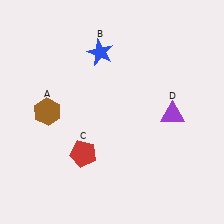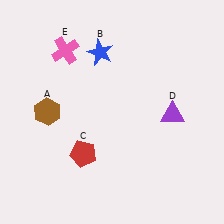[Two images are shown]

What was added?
A pink cross (E) was added in Image 2.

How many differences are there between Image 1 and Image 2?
There is 1 difference between the two images.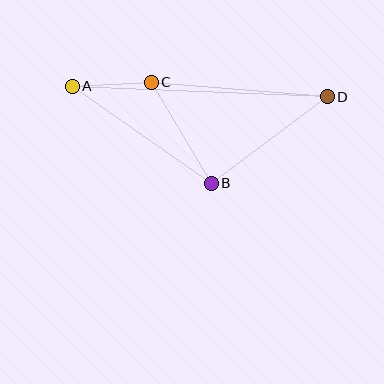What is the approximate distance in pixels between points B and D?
The distance between B and D is approximately 145 pixels.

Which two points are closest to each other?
Points A and C are closest to each other.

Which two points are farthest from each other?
Points A and D are farthest from each other.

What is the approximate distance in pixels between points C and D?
The distance between C and D is approximately 177 pixels.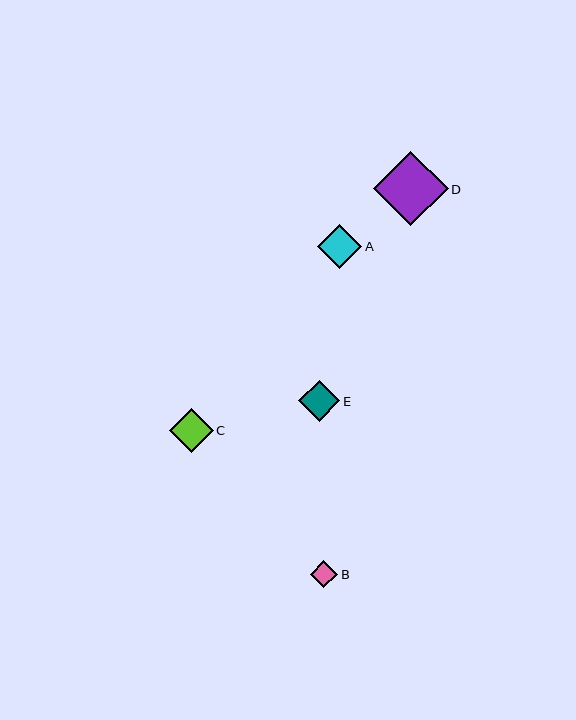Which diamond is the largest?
Diamond D is the largest with a size of approximately 75 pixels.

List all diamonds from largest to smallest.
From largest to smallest: D, C, A, E, B.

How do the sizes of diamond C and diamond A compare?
Diamond C and diamond A are approximately the same size.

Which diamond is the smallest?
Diamond B is the smallest with a size of approximately 27 pixels.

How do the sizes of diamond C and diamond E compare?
Diamond C and diamond E are approximately the same size.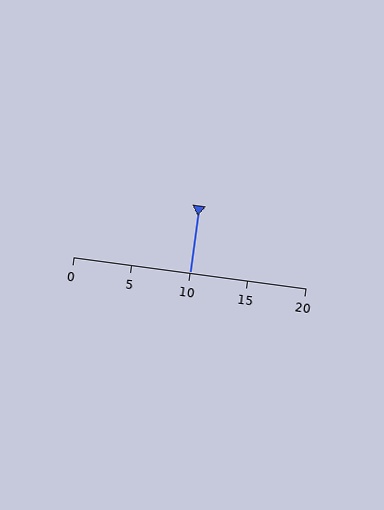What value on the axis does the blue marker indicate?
The marker indicates approximately 10.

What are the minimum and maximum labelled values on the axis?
The axis runs from 0 to 20.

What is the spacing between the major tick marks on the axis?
The major ticks are spaced 5 apart.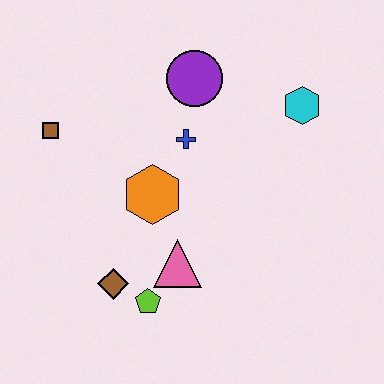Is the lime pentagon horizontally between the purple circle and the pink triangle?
No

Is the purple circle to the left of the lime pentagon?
No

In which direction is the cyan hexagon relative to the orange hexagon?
The cyan hexagon is to the right of the orange hexagon.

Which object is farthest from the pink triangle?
The cyan hexagon is farthest from the pink triangle.